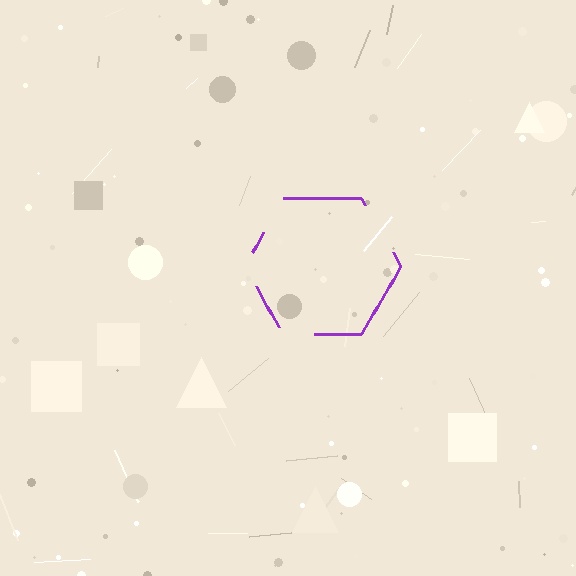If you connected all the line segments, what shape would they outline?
They would outline a hexagon.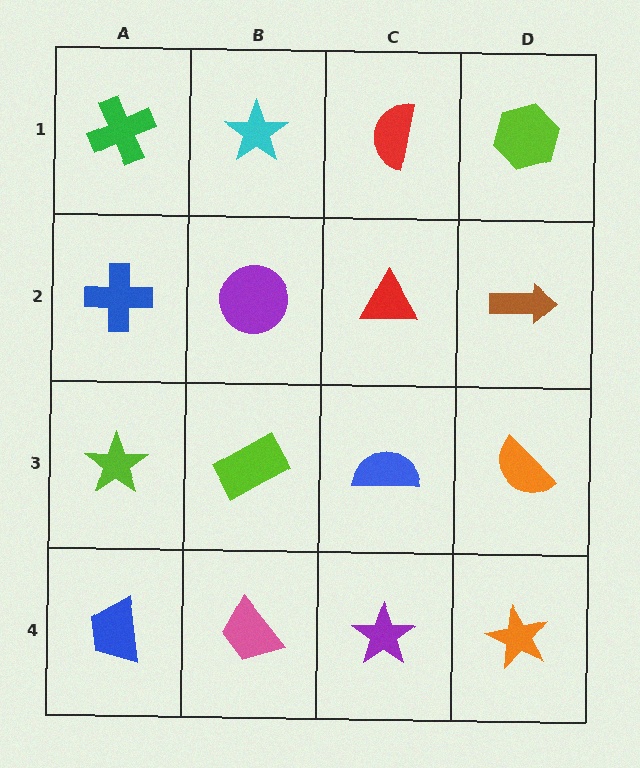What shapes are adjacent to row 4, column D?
An orange semicircle (row 3, column D), a purple star (row 4, column C).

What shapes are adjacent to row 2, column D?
A lime hexagon (row 1, column D), an orange semicircle (row 3, column D), a red triangle (row 2, column C).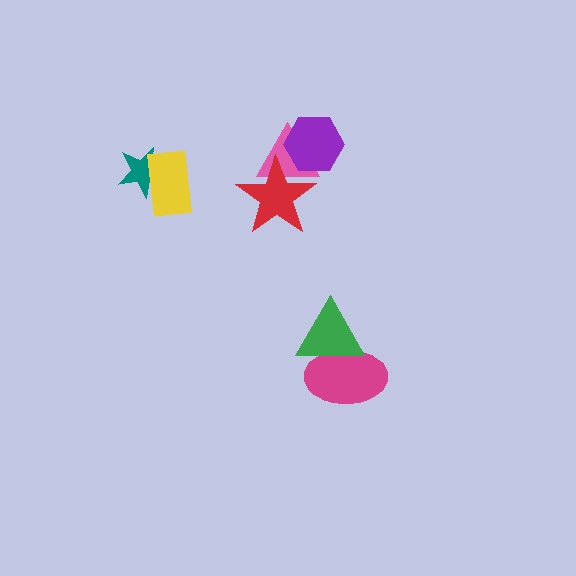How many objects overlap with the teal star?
1 object overlaps with the teal star.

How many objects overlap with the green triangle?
1 object overlaps with the green triangle.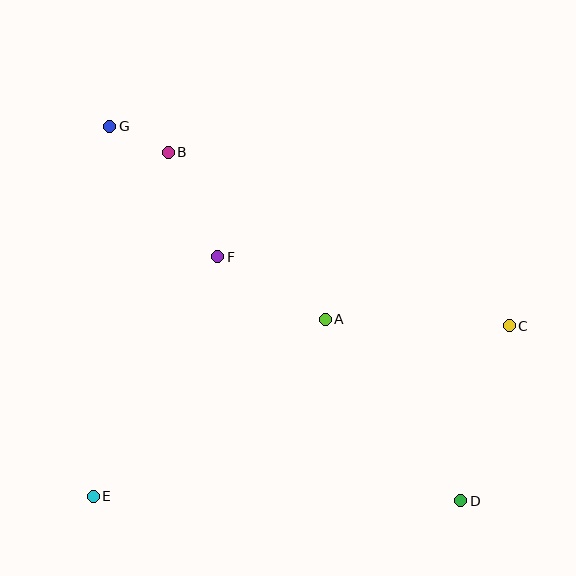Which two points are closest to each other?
Points B and G are closest to each other.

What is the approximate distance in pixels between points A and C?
The distance between A and C is approximately 184 pixels.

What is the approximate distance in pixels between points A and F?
The distance between A and F is approximately 124 pixels.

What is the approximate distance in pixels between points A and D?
The distance between A and D is approximately 227 pixels.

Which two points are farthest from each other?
Points D and G are farthest from each other.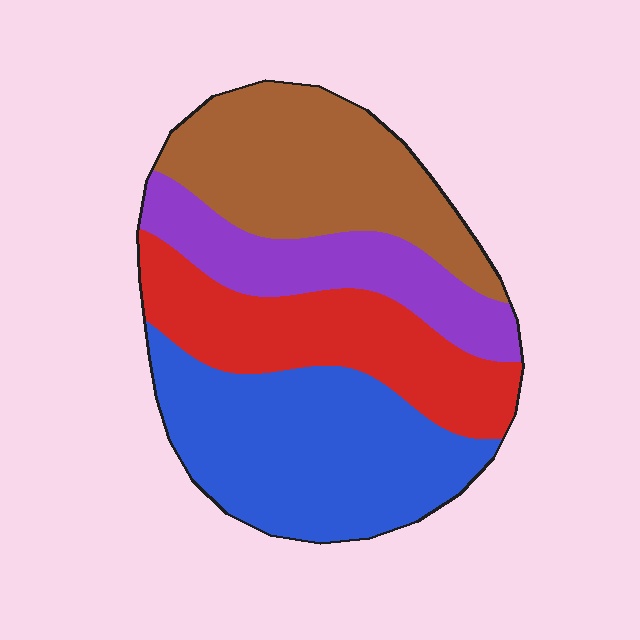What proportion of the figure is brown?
Brown takes up about one quarter (1/4) of the figure.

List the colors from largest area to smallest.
From largest to smallest: blue, brown, red, purple.